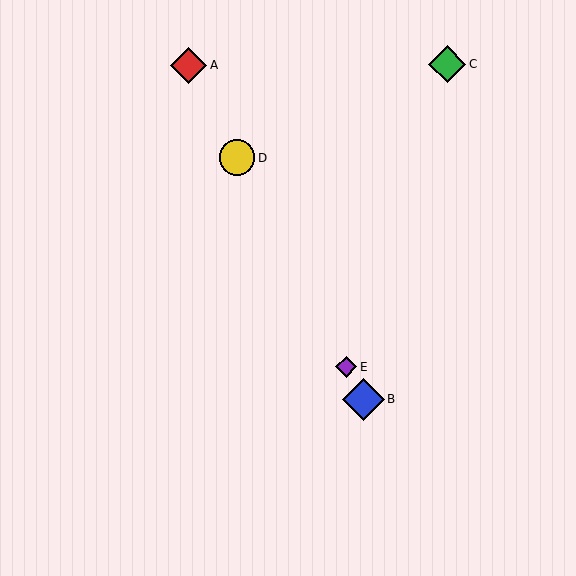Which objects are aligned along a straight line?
Objects A, B, D, E are aligned along a straight line.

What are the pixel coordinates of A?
Object A is at (189, 65).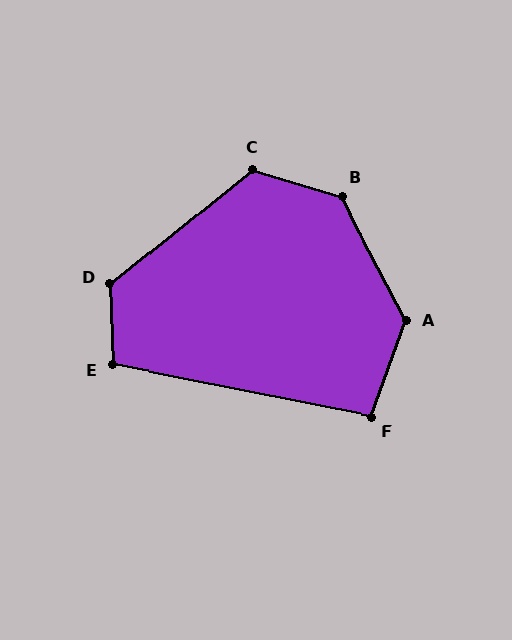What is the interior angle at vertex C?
Approximately 125 degrees (obtuse).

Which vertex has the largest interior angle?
B, at approximately 134 degrees.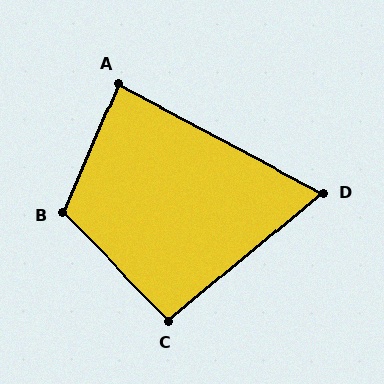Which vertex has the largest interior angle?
B, at approximately 112 degrees.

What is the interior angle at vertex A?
Approximately 85 degrees (approximately right).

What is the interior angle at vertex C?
Approximately 95 degrees (approximately right).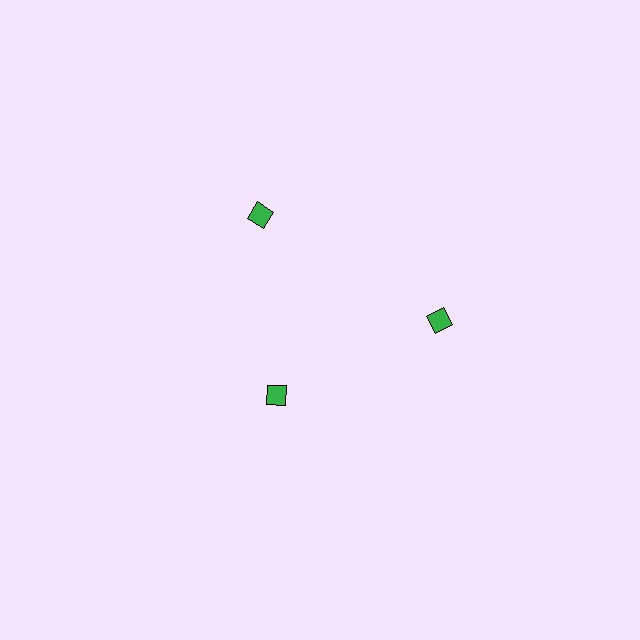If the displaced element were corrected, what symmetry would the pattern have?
It would have 3-fold rotational symmetry — the pattern would map onto itself every 120 degrees.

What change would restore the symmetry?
The symmetry would be restored by moving it outward, back onto the ring so that all 3 squares sit at equal angles and equal distance from the center.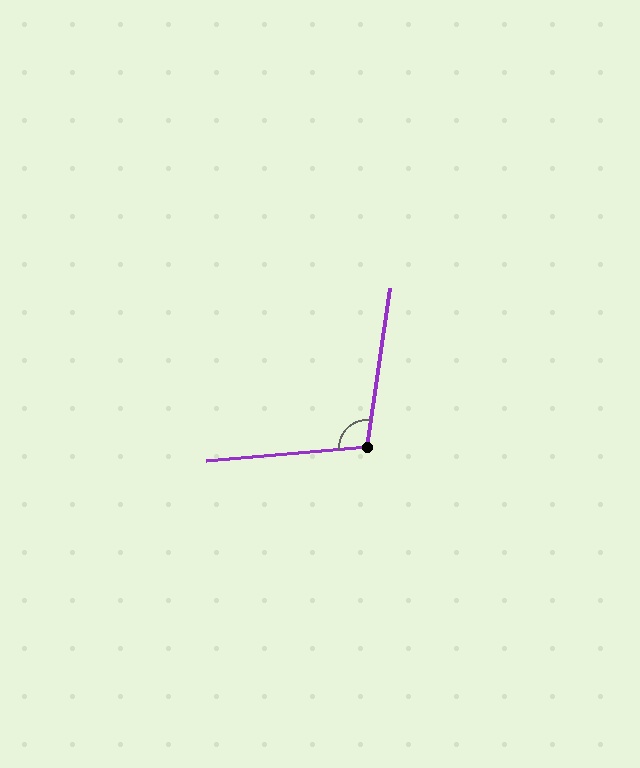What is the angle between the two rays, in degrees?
Approximately 103 degrees.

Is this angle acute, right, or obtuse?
It is obtuse.